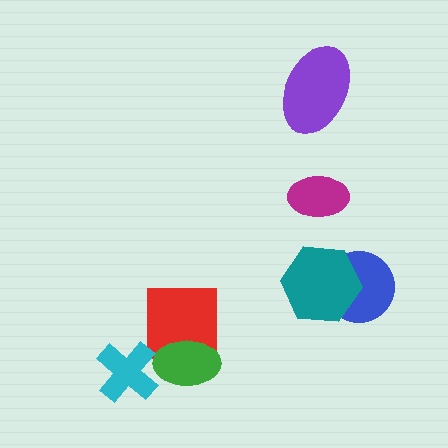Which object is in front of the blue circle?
The teal hexagon is in front of the blue circle.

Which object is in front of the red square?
The green ellipse is in front of the red square.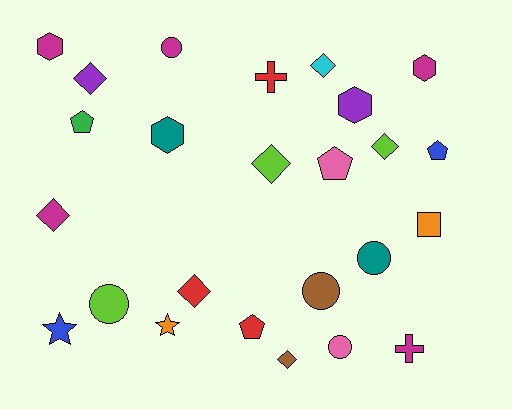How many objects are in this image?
There are 25 objects.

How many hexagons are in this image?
There are 4 hexagons.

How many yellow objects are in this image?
There are no yellow objects.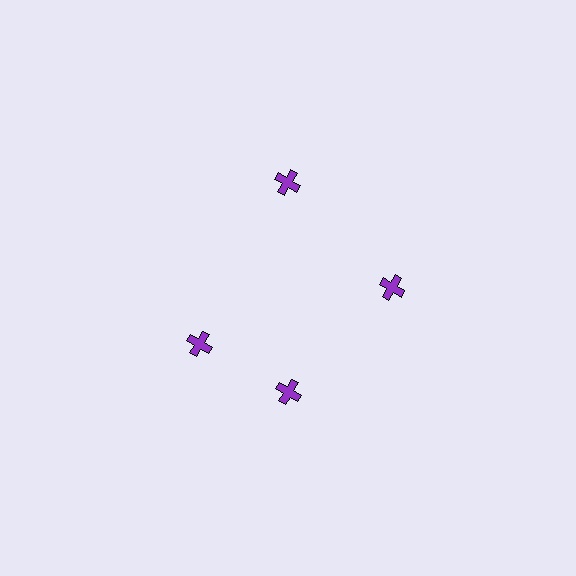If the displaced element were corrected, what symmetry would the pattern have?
It would have 4-fold rotational symmetry — the pattern would map onto itself every 90 degrees.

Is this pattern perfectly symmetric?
No. The 4 purple crosses are arranged in a ring, but one element near the 9 o'clock position is rotated out of alignment along the ring, breaking the 4-fold rotational symmetry.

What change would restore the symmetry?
The symmetry would be restored by rotating it back into even spacing with its neighbors so that all 4 crosses sit at equal angles and equal distance from the center.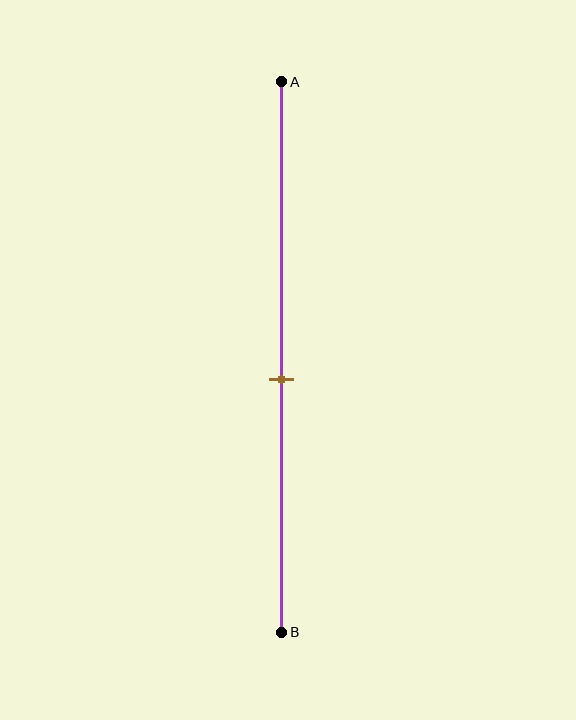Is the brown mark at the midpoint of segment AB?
No, the mark is at about 55% from A, not at the 50% midpoint.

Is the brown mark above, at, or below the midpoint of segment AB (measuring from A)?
The brown mark is below the midpoint of segment AB.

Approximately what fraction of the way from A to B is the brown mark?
The brown mark is approximately 55% of the way from A to B.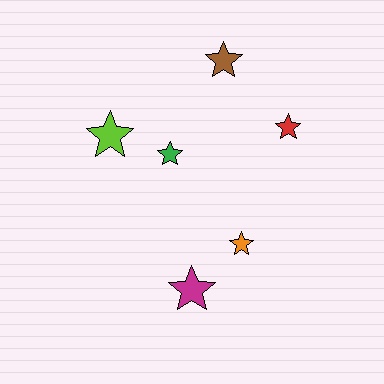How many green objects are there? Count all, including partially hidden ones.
There is 1 green object.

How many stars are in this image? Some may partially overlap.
There are 6 stars.